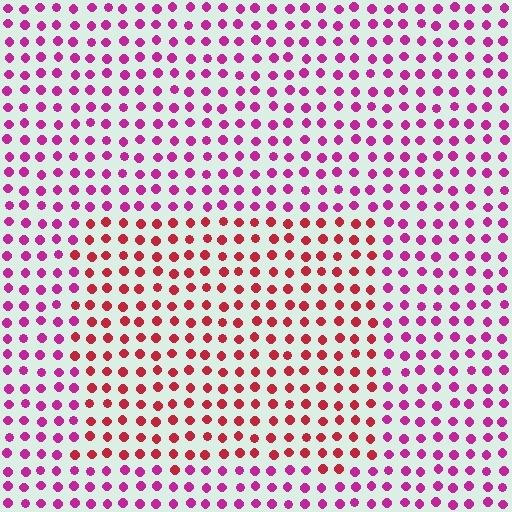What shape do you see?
I see a rectangle.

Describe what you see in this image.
The image is filled with small magenta elements in a uniform arrangement. A rectangle-shaped region is visible where the elements are tinted to a slightly different hue, forming a subtle color boundary.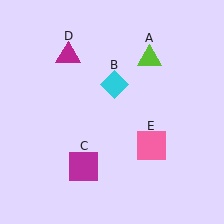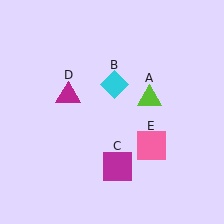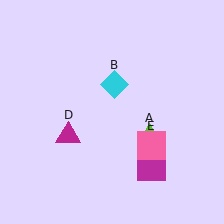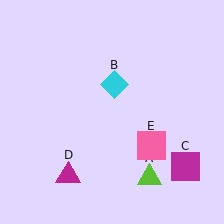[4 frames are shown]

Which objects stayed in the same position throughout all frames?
Cyan diamond (object B) and pink square (object E) remained stationary.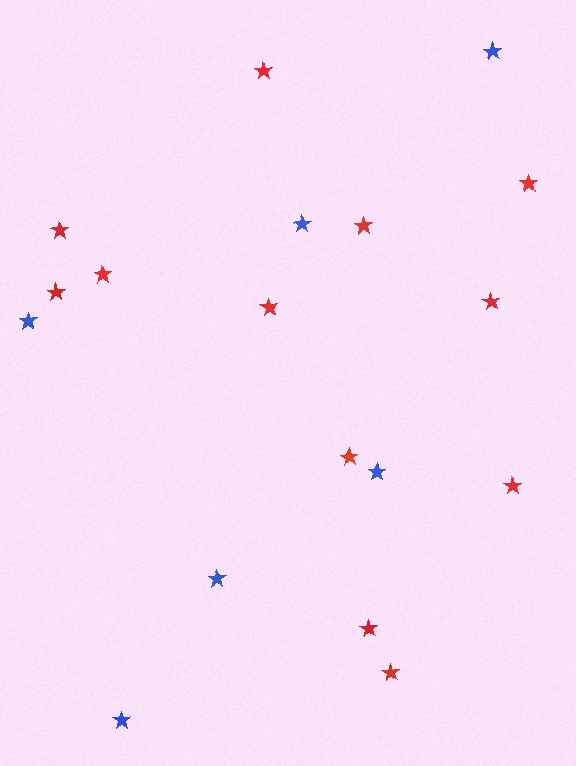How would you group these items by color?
There are 2 groups: one group of red stars (12) and one group of blue stars (6).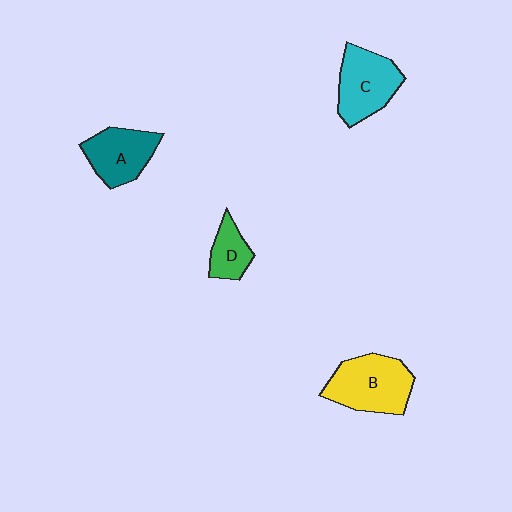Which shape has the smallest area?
Shape D (green).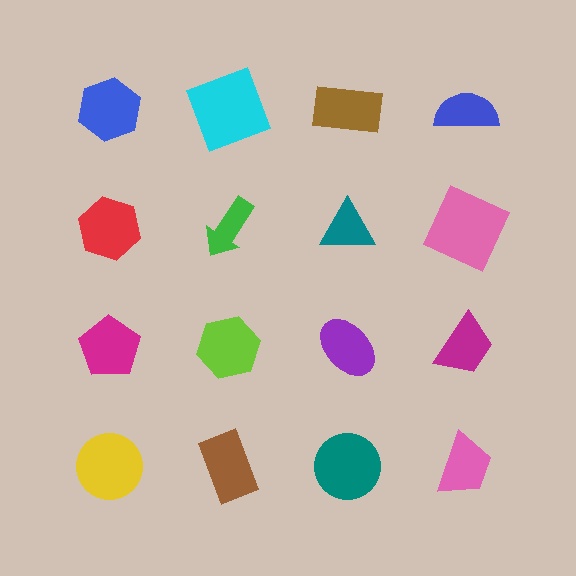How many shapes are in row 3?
4 shapes.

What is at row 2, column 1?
A red hexagon.